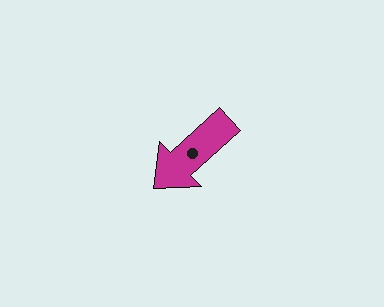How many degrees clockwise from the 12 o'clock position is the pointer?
Approximately 228 degrees.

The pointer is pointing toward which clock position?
Roughly 8 o'clock.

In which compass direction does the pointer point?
Southwest.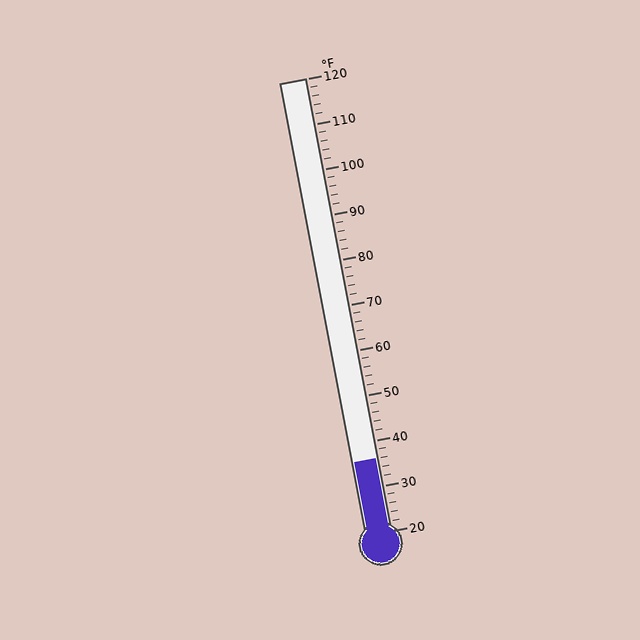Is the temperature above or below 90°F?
The temperature is below 90°F.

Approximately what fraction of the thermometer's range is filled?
The thermometer is filled to approximately 15% of its range.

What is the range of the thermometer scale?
The thermometer scale ranges from 20°F to 120°F.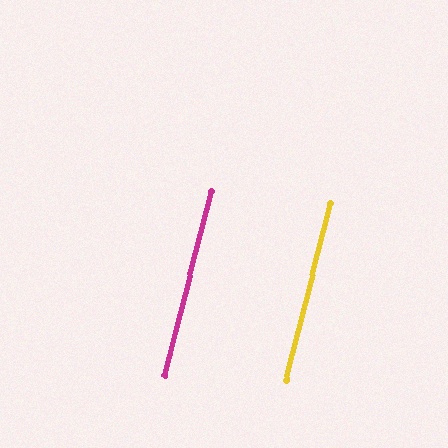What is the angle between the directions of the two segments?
Approximately 0 degrees.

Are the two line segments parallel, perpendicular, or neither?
Parallel — their directions differ by only 0.0°.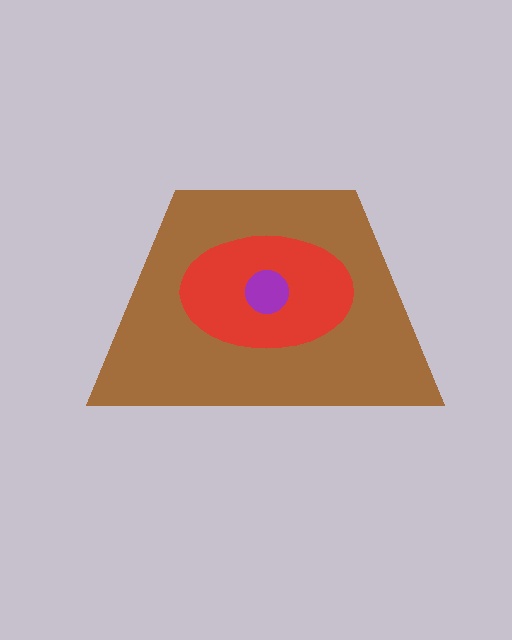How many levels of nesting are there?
3.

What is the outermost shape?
The brown trapezoid.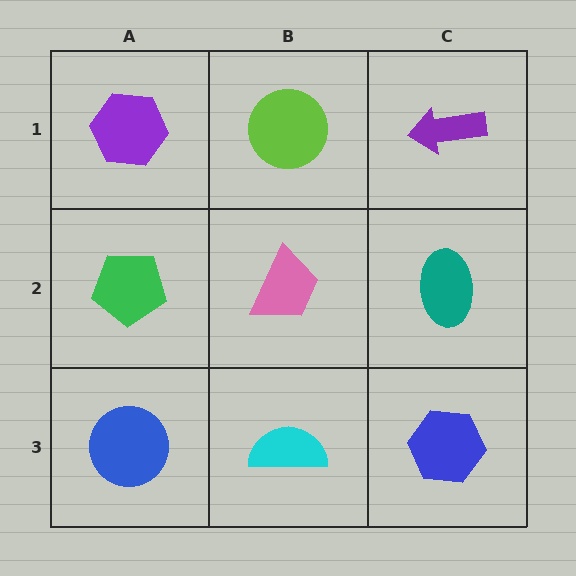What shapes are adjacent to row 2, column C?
A purple arrow (row 1, column C), a blue hexagon (row 3, column C), a pink trapezoid (row 2, column B).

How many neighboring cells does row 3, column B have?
3.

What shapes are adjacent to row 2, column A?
A purple hexagon (row 1, column A), a blue circle (row 3, column A), a pink trapezoid (row 2, column B).